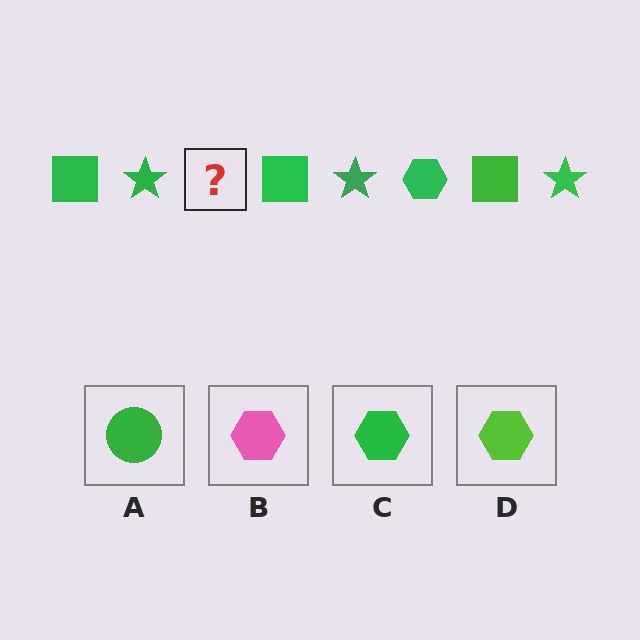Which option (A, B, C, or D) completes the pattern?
C.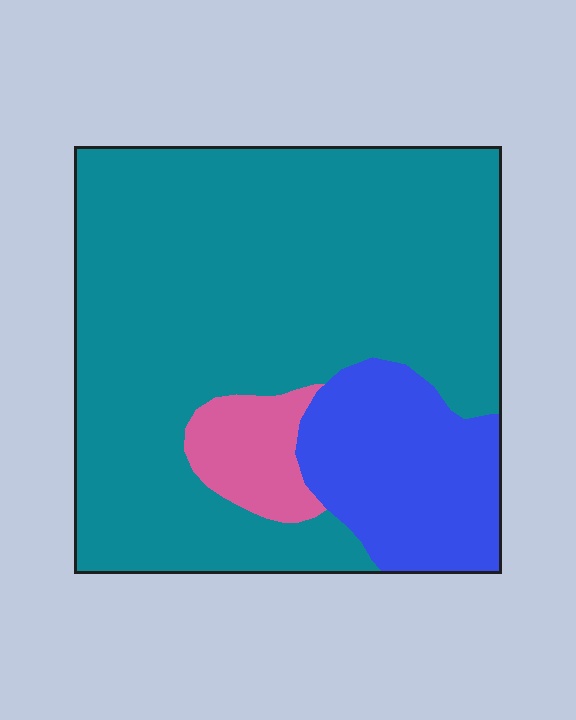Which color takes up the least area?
Pink, at roughly 5%.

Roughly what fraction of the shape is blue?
Blue takes up about one fifth (1/5) of the shape.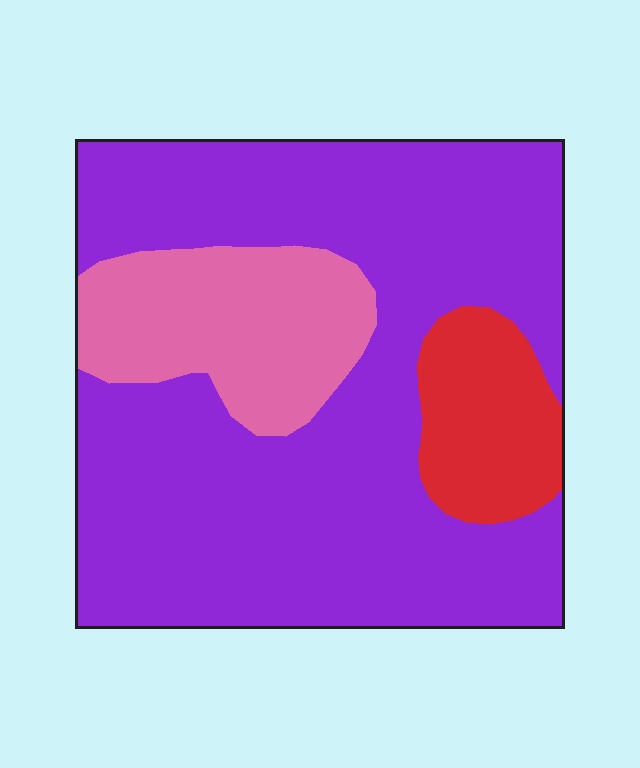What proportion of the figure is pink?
Pink takes up about one sixth (1/6) of the figure.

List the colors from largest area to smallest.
From largest to smallest: purple, pink, red.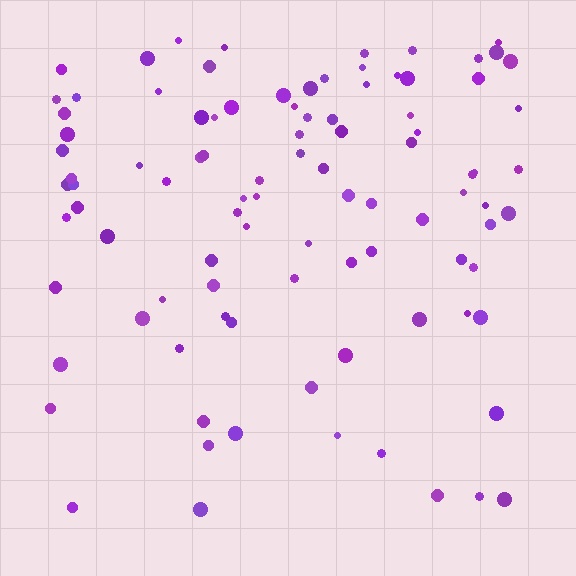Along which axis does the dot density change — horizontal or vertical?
Vertical.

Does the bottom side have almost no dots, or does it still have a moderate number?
Still a moderate number, just noticeably fewer than the top.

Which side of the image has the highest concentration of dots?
The top.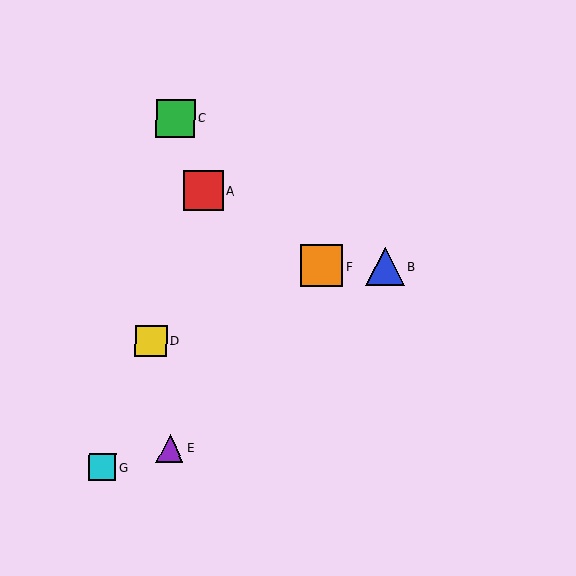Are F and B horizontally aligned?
Yes, both are at y≈266.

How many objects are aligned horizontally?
2 objects (B, F) are aligned horizontally.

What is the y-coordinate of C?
Object C is at y≈118.